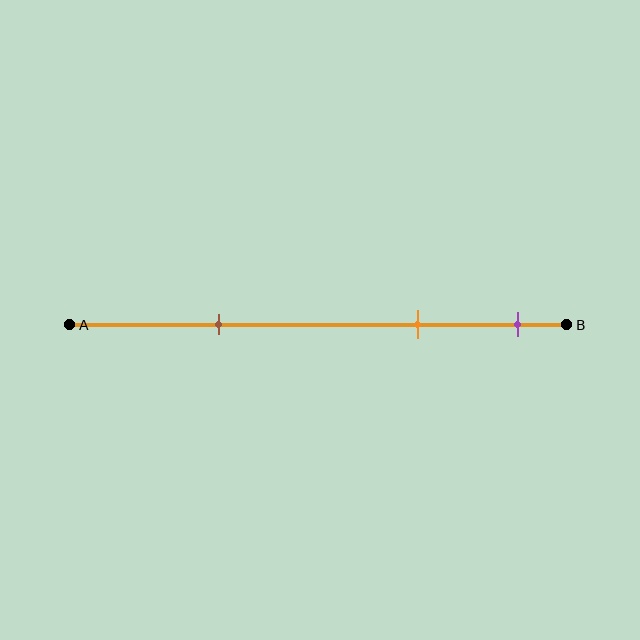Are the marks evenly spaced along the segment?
No, the marks are not evenly spaced.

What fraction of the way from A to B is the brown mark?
The brown mark is approximately 30% (0.3) of the way from A to B.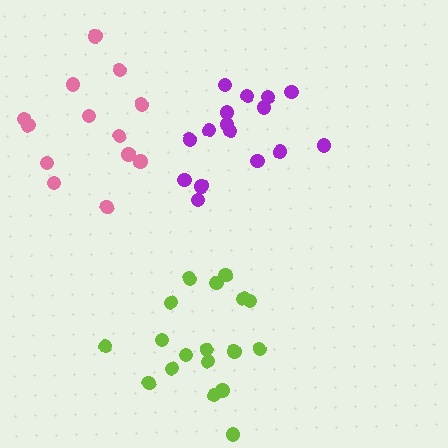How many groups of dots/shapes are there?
There are 3 groups.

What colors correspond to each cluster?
The clusters are colored: lime, purple, pink.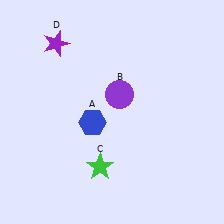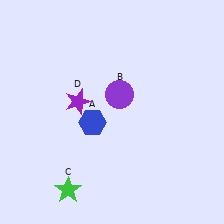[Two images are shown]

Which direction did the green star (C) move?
The green star (C) moved left.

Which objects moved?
The objects that moved are: the green star (C), the purple star (D).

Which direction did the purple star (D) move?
The purple star (D) moved down.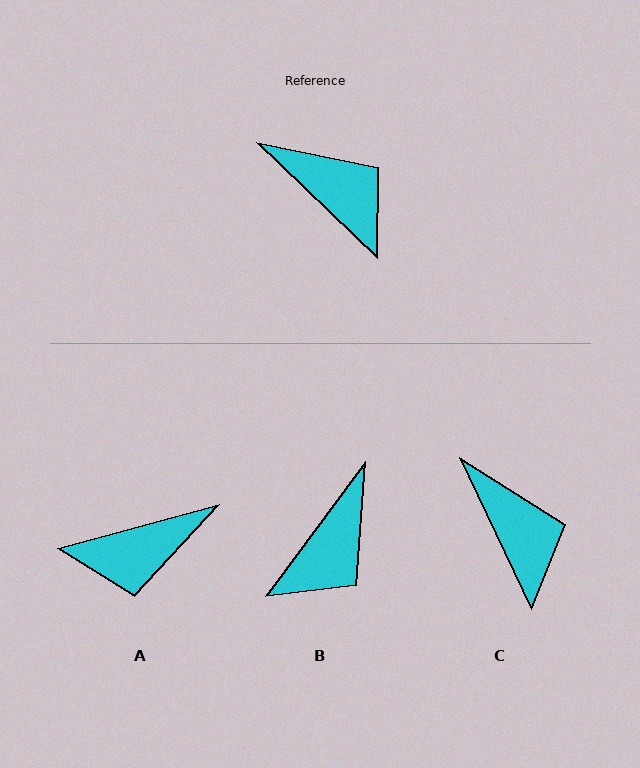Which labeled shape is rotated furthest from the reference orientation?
A, about 121 degrees away.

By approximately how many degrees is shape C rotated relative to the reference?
Approximately 21 degrees clockwise.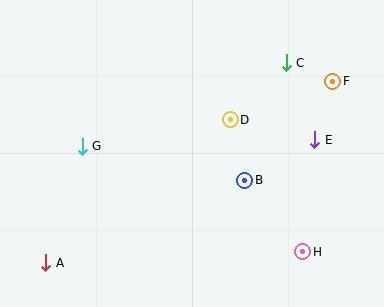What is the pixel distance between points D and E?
The distance between D and E is 87 pixels.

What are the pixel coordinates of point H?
Point H is at (303, 252).